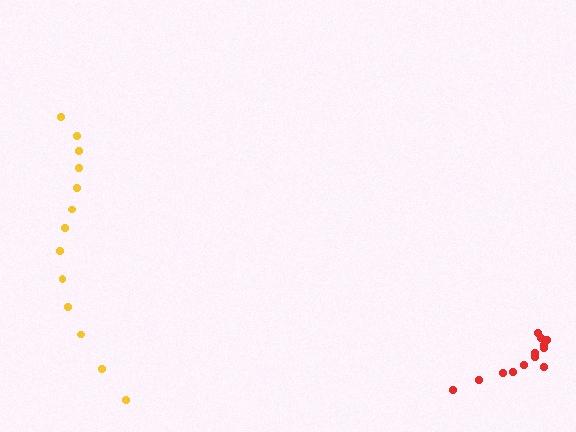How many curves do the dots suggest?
There are 2 distinct paths.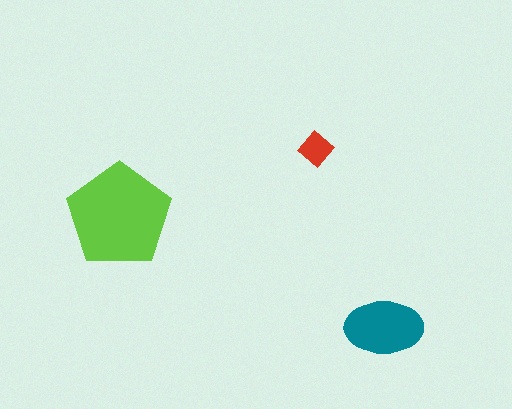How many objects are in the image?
There are 3 objects in the image.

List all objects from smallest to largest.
The red diamond, the teal ellipse, the lime pentagon.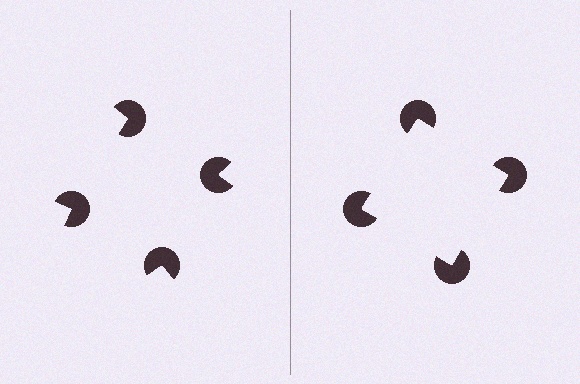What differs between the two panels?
The pac-man discs are positioned identically on both sides; only the wedge orientations differ. On the right they align to a square; on the left they are misaligned.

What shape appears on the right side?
An illusory square.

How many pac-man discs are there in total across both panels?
8 — 4 on each side.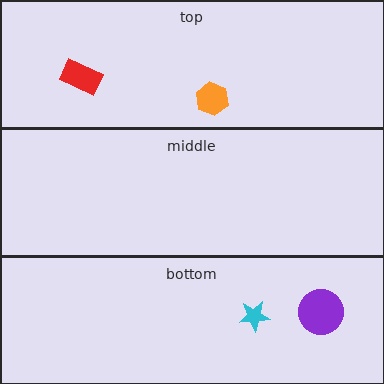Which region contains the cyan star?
The bottom region.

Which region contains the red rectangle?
The top region.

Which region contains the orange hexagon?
The top region.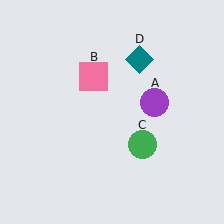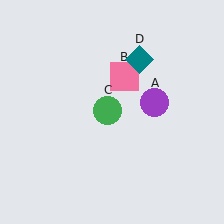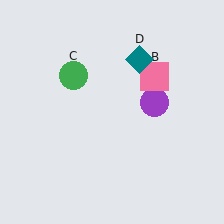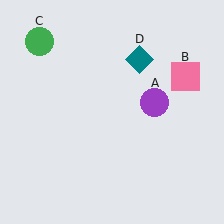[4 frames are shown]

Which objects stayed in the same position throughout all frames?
Purple circle (object A) and teal diamond (object D) remained stationary.